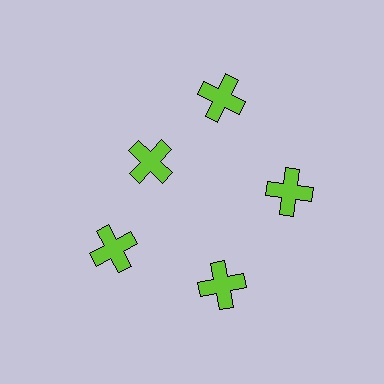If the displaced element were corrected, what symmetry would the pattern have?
It would have 5-fold rotational symmetry — the pattern would map onto itself every 72 degrees.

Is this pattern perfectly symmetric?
No. The 5 lime crosses are arranged in a ring, but one element near the 10 o'clock position is pulled inward toward the center, breaking the 5-fold rotational symmetry.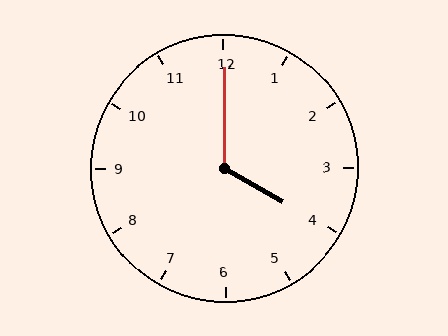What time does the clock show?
4:00.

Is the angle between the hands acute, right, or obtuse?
It is obtuse.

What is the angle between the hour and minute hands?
Approximately 120 degrees.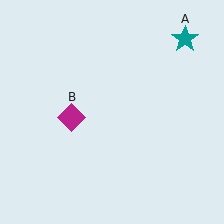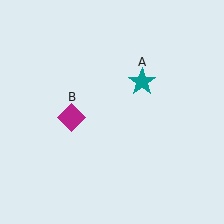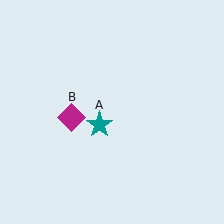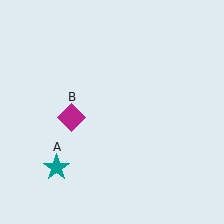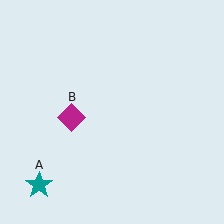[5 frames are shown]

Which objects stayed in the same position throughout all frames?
Magenta diamond (object B) remained stationary.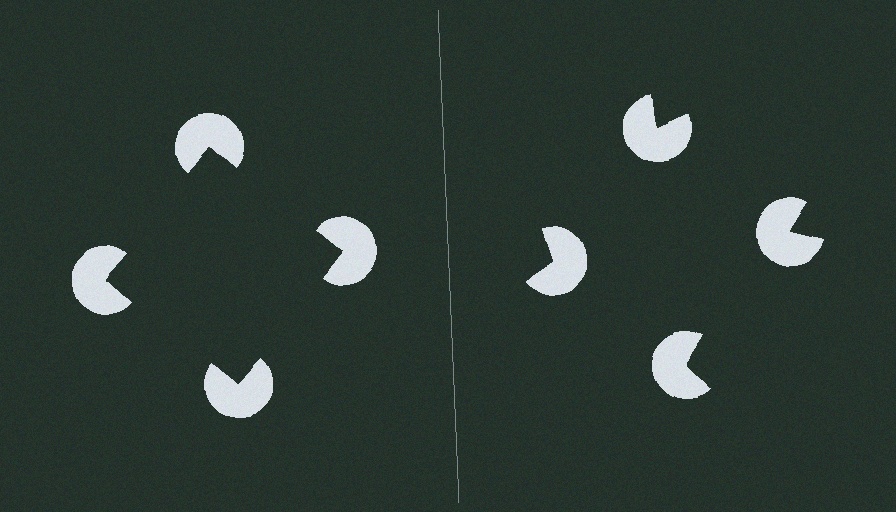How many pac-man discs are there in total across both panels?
8 — 4 on each side.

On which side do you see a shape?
An illusory square appears on the left side. On the right side the wedge cuts are rotated, so no coherent shape forms.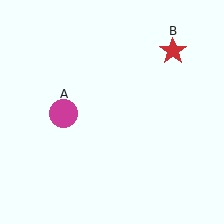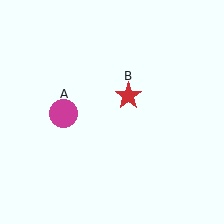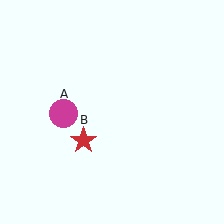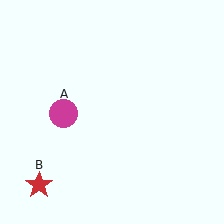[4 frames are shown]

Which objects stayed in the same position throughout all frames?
Magenta circle (object A) remained stationary.